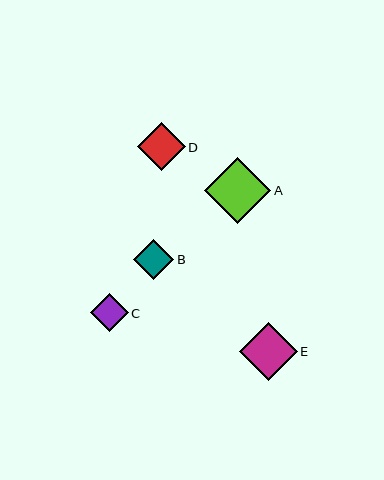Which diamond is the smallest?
Diamond C is the smallest with a size of approximately 38 pixels.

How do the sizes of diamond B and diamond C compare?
Diamond B and diamond C are approximately the same size.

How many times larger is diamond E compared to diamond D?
Diamond E is approximately 1.2 times the size of diamond D.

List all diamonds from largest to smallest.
From largest to smallest: A, E, D, B, C.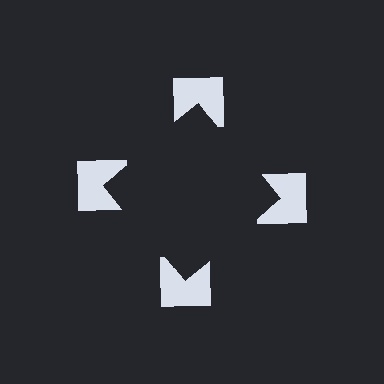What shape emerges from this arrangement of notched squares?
An illusory square — its edges are inferred from the aligned wedge cuts in the notched squares, not physically drawn.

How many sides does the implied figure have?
4 sides.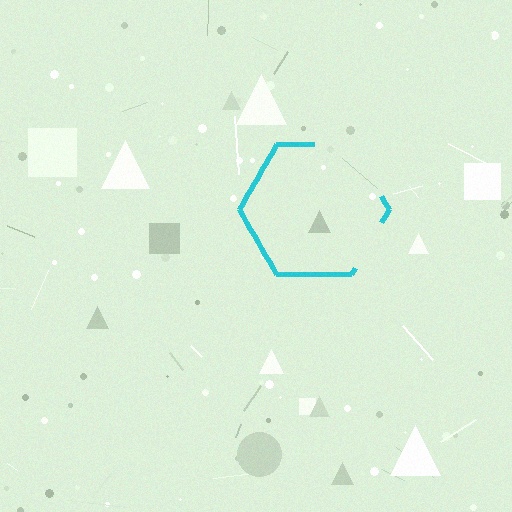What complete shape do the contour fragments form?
The contour fragments form a hexagon.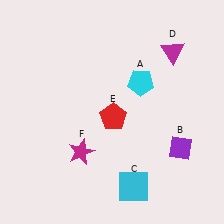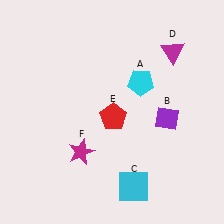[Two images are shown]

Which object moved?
The purple diamond (B) moved up.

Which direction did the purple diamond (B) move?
The purple diamond (B) moved up.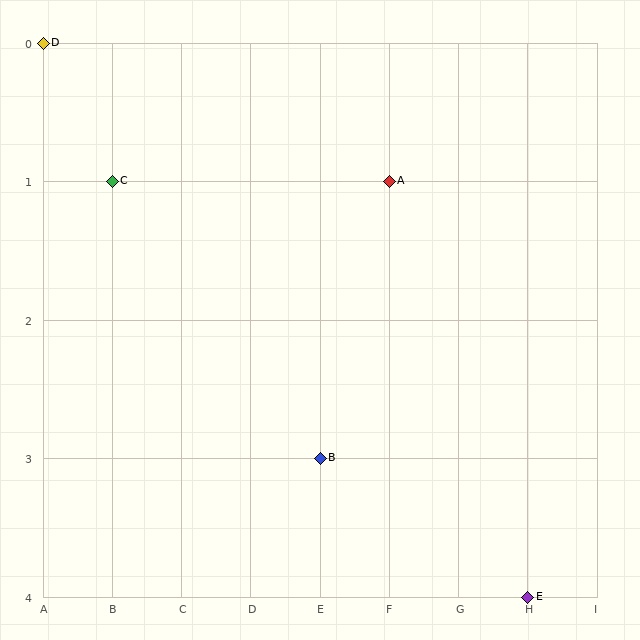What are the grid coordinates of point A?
Point A is at grid coordinates (F, 1).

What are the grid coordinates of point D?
Point D is at grid coordinates (A, 0).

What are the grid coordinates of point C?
Point C is at grid coordinates (B, 1).